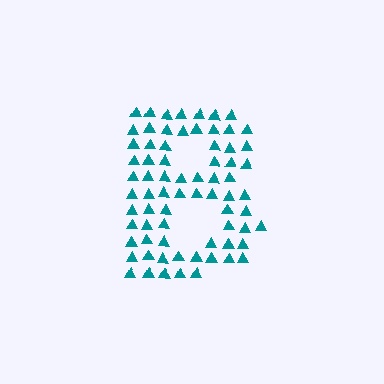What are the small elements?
The small elements are triangles.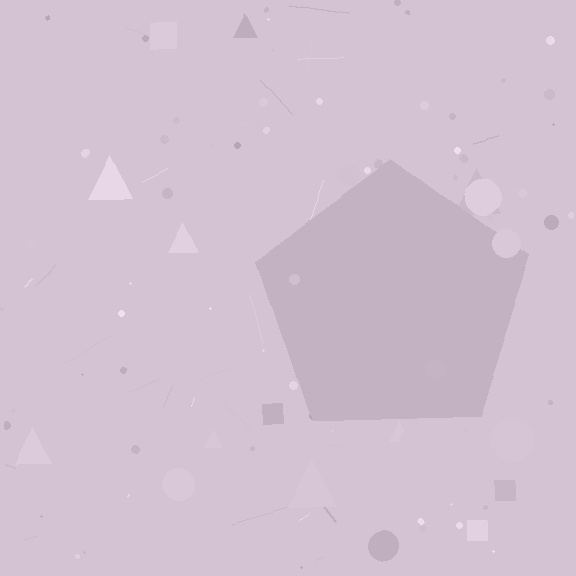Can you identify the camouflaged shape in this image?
The camouflaged shape is a pentagon.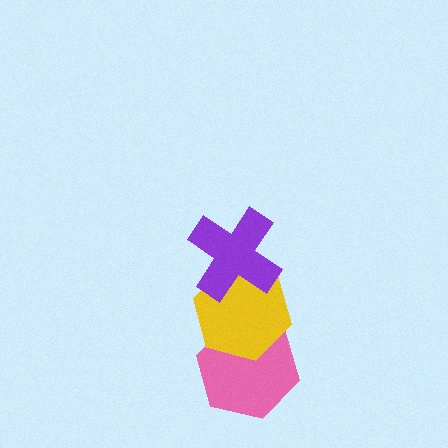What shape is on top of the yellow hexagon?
The purple cross is on top of the yellow hexagon.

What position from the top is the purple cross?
The purple cross is 1st from the top.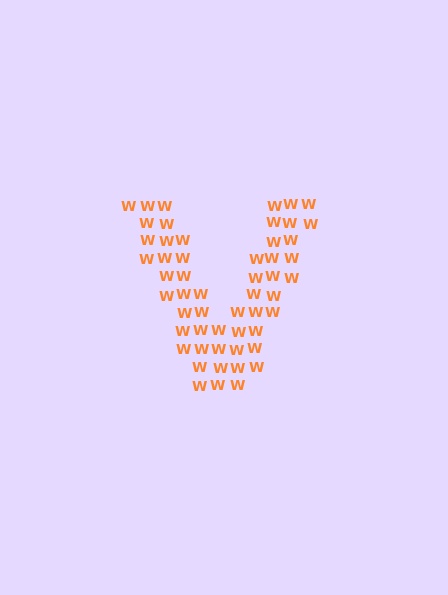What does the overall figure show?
The overall figure shows the letter V.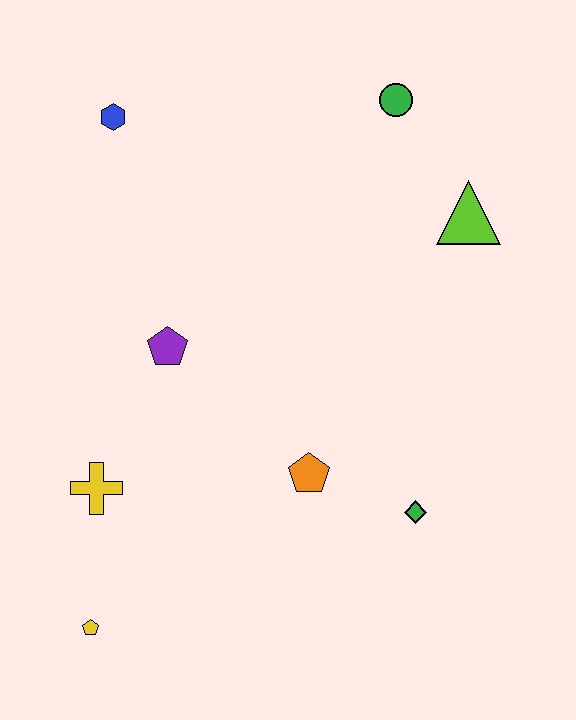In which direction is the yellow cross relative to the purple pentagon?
The yellow cross is below the purple pentagon.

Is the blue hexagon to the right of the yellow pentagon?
Yes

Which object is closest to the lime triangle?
The green circle is closest to the lime triangle.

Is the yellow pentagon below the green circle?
Yes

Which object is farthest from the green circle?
The yellow pentagon is farthest from the green circle.